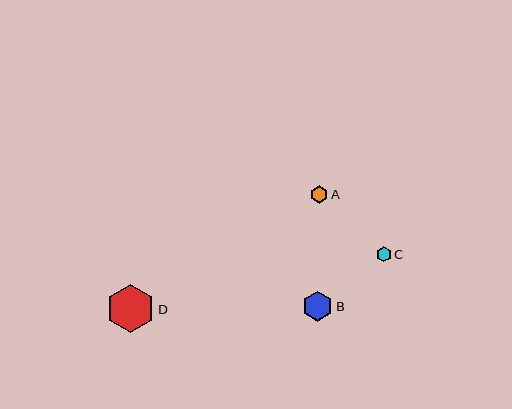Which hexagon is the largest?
Hexagon D is the largest with a size of approximately 48 pixels.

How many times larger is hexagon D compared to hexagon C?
Hexagon D is approximately 3.2 times the size of hexagon C.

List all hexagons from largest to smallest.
From largest to smallest: D, B, A, C.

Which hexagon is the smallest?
Hexagon C is the smallest with a size of approximately 15 pixels.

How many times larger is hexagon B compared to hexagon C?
Hexagon B is approximately 2.0 times the size of hexagon C.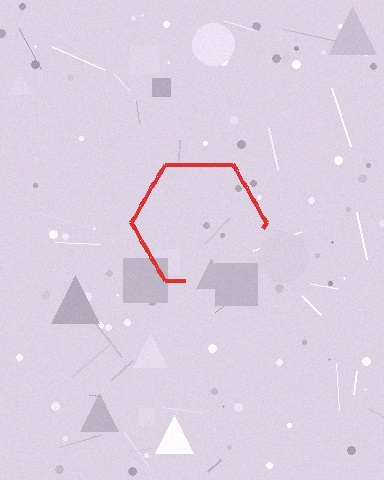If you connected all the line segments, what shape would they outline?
They would outline a hexagon.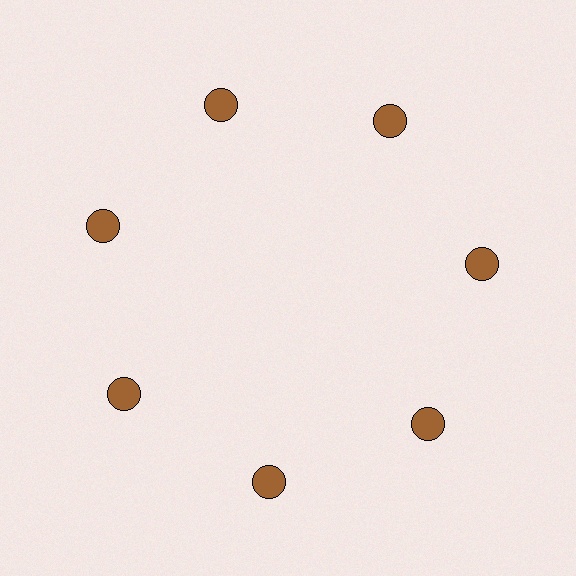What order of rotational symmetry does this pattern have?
This pattern has 7-fold rotational symmetry.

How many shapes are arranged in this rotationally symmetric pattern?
There are 7 shapes, arranged in 7 groups of 1.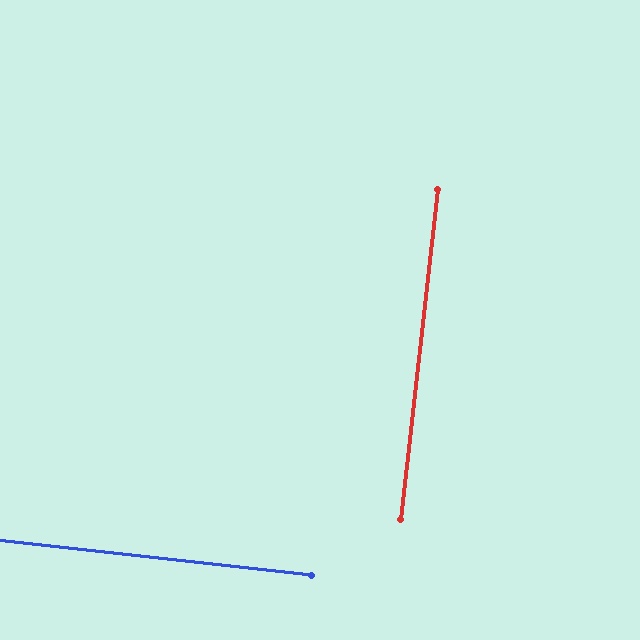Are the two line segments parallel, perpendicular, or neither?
Perpendicular — they meet at approximately 90°.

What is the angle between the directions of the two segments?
Approximately 90 degrees.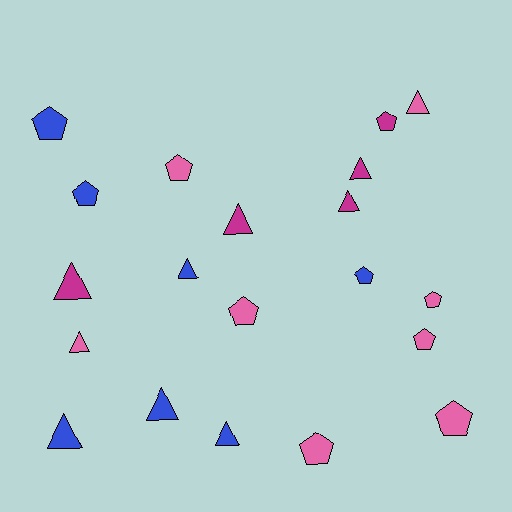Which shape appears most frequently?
Triangle, with 10 objects.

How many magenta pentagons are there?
There is 1 magenta pentagon.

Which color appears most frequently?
Pink, with 8 objects.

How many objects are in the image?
There are 20 objects.